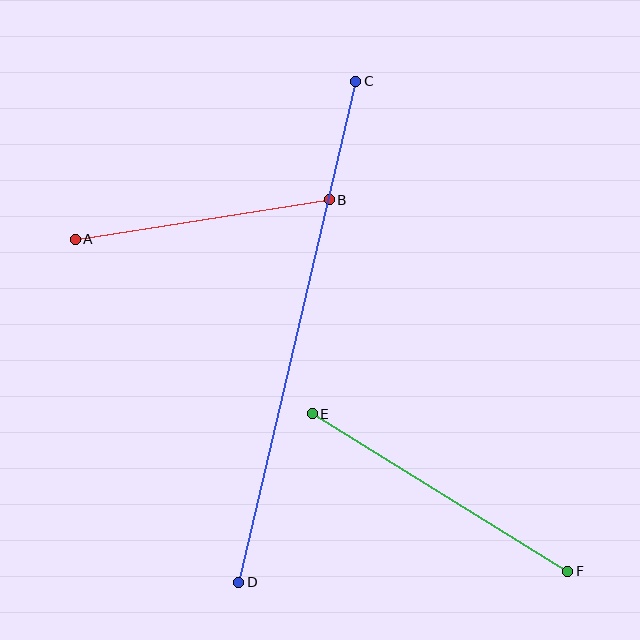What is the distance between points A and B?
The distance is approximately 257 pixels.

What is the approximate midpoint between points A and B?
The midpoint is at approximately (202, 219) pixels.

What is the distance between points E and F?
The distance is approximately 300 pixels.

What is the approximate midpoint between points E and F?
The midpoint is at approximately (440, 492) pixels.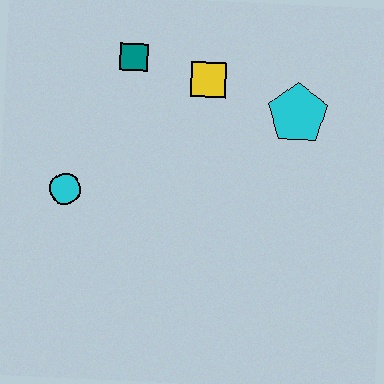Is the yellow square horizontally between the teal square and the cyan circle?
No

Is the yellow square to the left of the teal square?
No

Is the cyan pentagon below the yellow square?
Yes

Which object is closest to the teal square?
The yellow square is closest to the teal square.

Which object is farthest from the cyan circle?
The cyan pentagon is farthest from the cyan circle.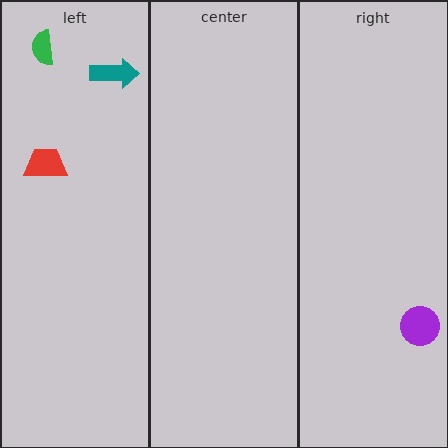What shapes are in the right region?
The purple circle.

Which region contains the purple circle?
The right region.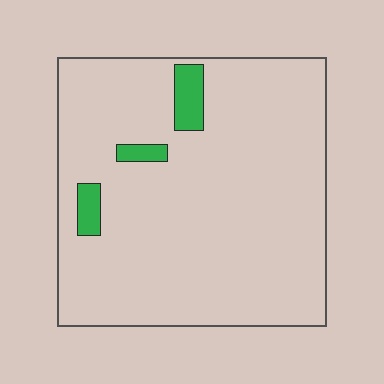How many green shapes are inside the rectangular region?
3.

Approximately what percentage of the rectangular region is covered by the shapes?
Approximately 5%.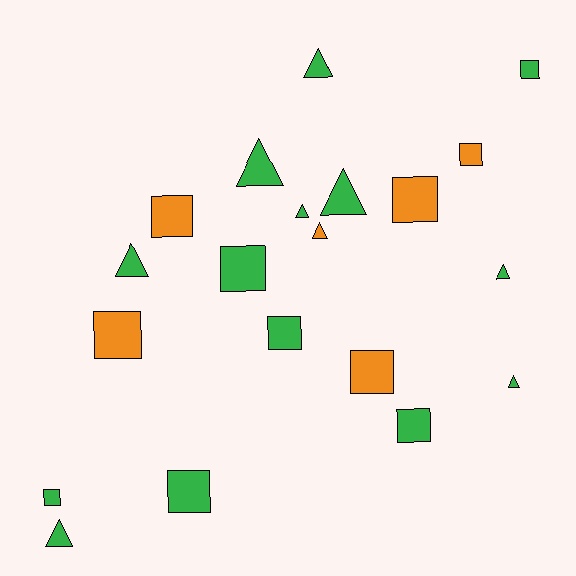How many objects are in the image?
There are 20 objects.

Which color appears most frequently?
Green, with 14 objects.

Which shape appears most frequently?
Square, with 11 objects.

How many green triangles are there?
There are 8 green triangles.